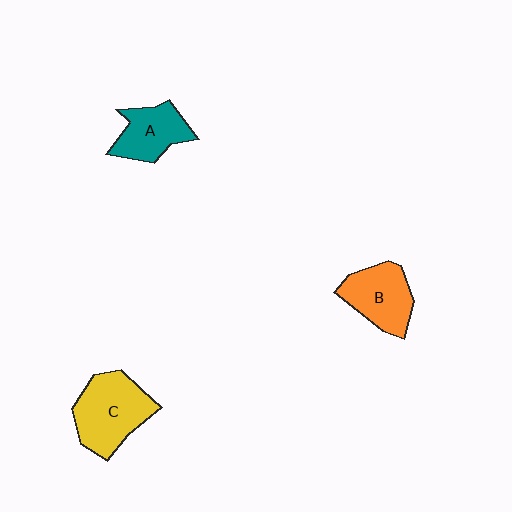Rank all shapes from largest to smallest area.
From largest to smallest: C (yellow), B (orange), A (teal).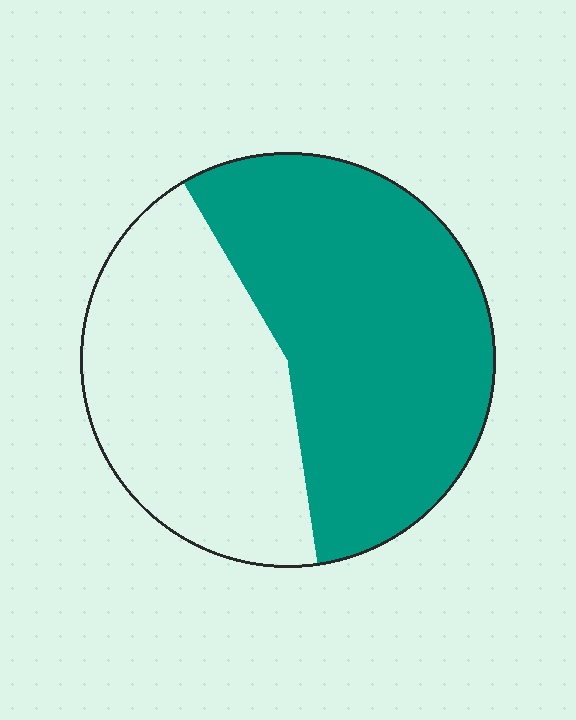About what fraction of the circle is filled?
About three fifths (3/5).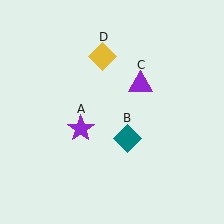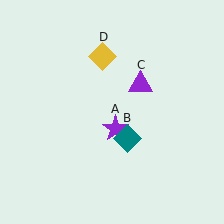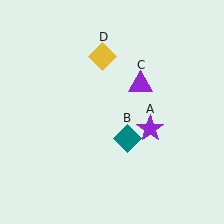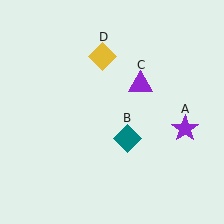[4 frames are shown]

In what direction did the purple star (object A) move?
The purple star (object A) moved right.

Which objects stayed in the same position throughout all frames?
Teal diamond (object B) and purple triangle (object C) and yellow diamond (object D) remained stationary.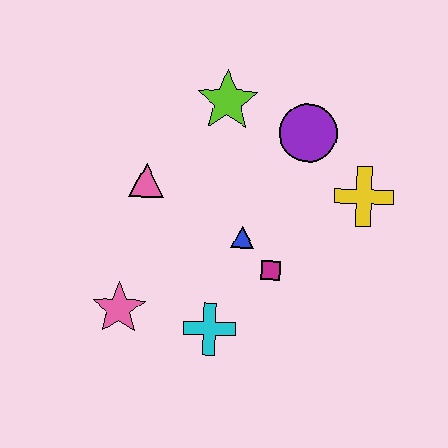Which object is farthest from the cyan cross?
The lime star is farthest from the cyan cross.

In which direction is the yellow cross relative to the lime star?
The yellow cross is to the right of the lime star.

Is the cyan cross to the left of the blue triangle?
Yes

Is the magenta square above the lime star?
No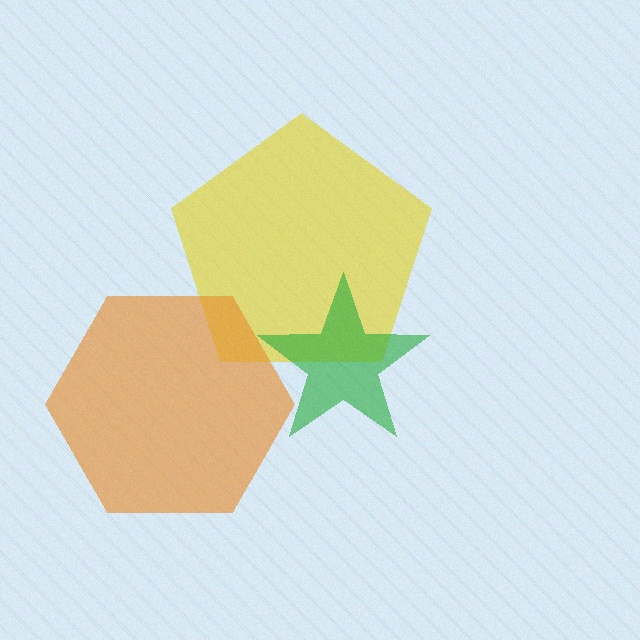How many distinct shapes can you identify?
There are 3 distinct shapes: a yellow pentagon, a green star, an orange hexagon.